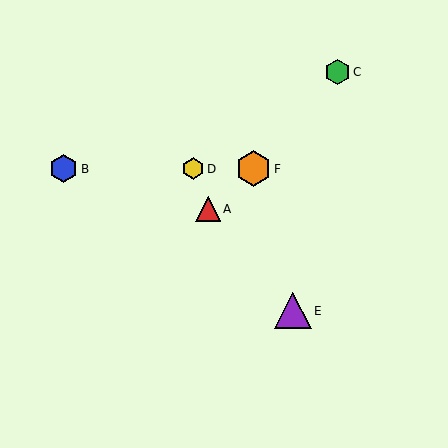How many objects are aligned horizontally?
3 objects (B, D, F) are aligned horizontally.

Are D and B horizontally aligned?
Yes, both are at y≈169.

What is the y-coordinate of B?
Object B is at y≈169.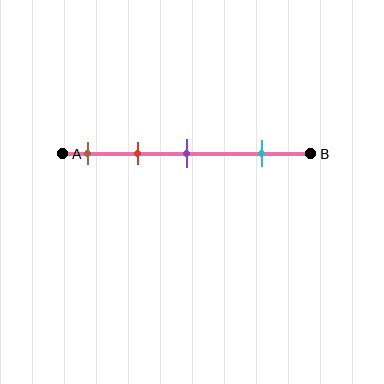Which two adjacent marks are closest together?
The brown and red marks are the closest adjacent pair.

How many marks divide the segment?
There are 4 marks dividing the segment.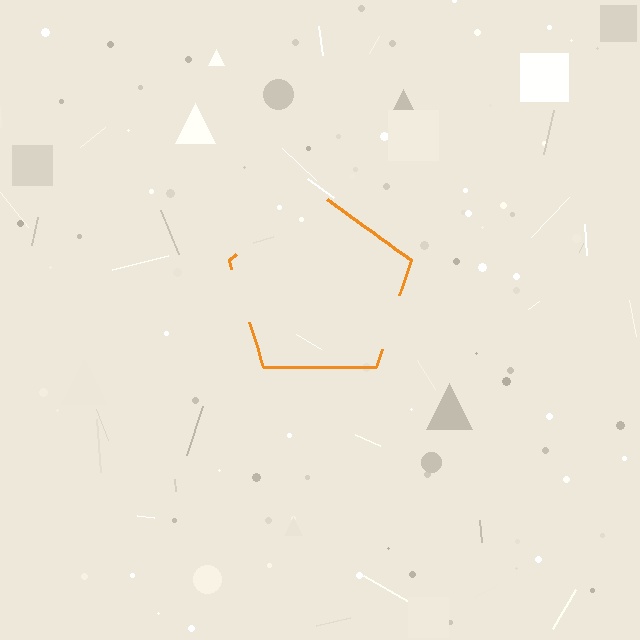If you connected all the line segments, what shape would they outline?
They would outline a pentagon.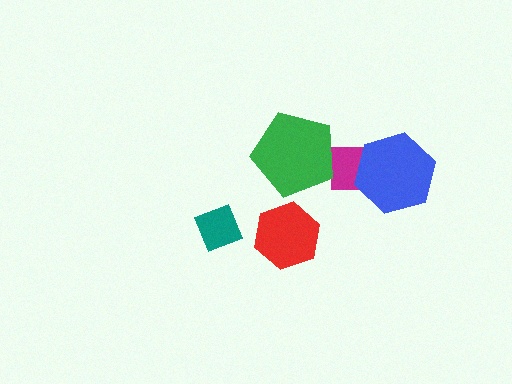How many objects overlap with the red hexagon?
0 objects overlap with the red hexagon.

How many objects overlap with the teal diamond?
0 objects overlap with the teal diamond.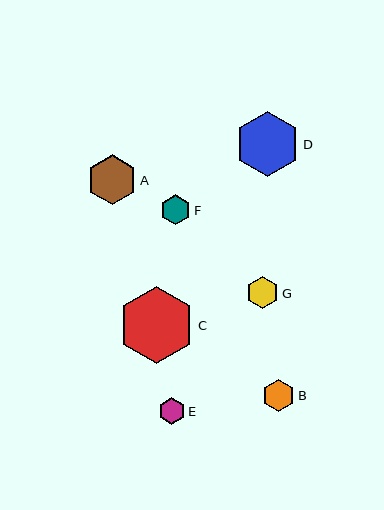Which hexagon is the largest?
Hexagon C is the largest with a size of approximately 77 pixels.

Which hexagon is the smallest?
Hexagon E is the smallest with a size of approximately 27 pixels.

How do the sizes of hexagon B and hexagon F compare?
Hexagon B and hexagon F are approximately the same size.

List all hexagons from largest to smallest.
From largest to smallest: C, D, A, B, G, F, E.